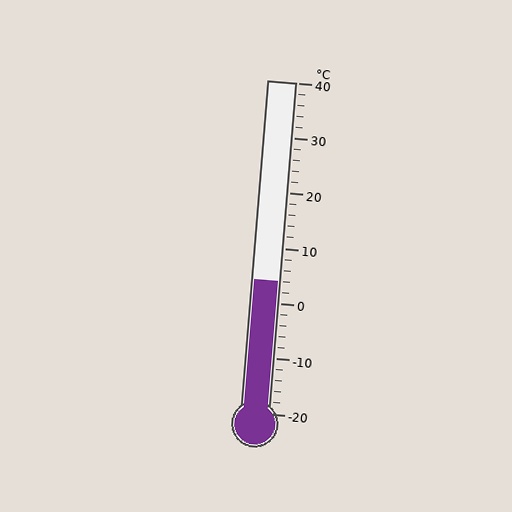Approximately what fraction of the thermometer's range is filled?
The thermometer is filled to approximately 40% of its range.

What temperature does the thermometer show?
The thermometer shows approximately 4°C.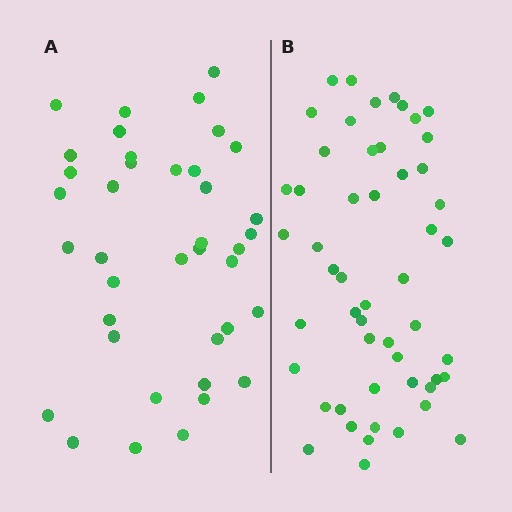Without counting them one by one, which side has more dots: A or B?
Region B (the right region) has more dots.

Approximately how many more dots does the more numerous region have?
Region B has approximately 15 more dots than region A.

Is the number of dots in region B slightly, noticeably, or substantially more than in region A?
Region B has noticeably more, but not dramatically so. The ratio is roughly 1.3 to 1.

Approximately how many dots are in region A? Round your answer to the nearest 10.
About 40 dots. (The exact count is 39, which rounds to 40.)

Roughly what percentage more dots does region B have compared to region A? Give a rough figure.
About 35% more.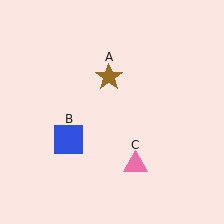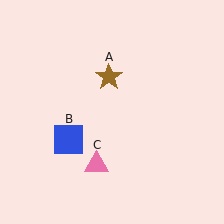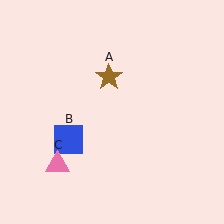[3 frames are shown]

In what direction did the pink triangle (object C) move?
The pink triangle (object C) moved left.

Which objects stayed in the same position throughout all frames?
Brown star (object A) and blue square (object B) remained stationary.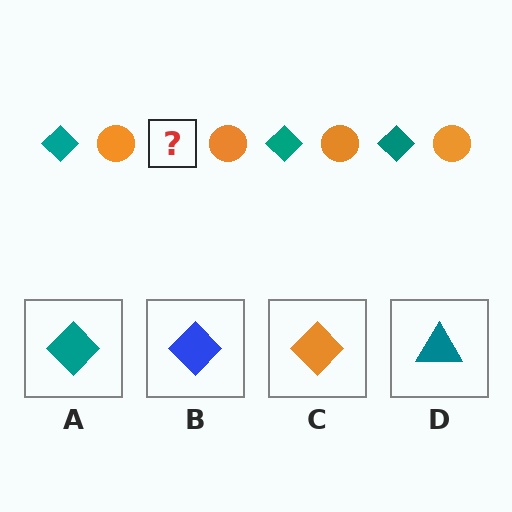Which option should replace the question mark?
Option A.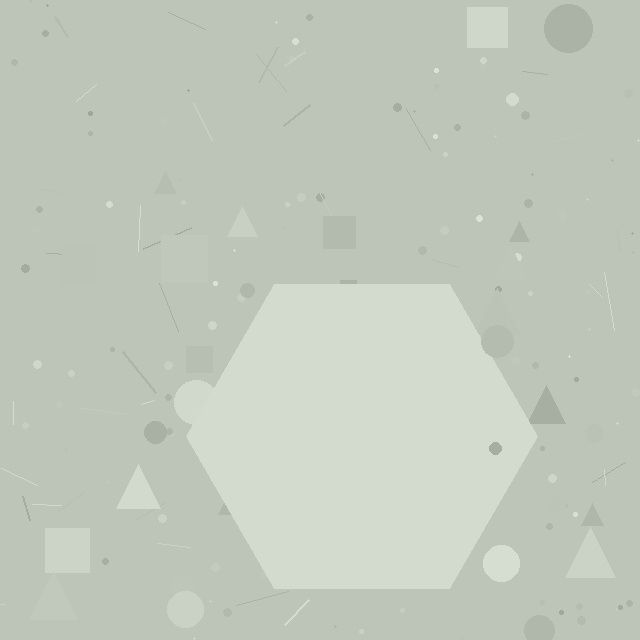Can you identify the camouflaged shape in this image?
The camouflaged shape is a hexagon.